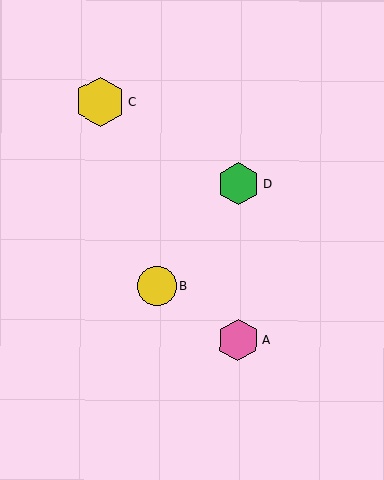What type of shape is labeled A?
Shape A is a pink hexagon.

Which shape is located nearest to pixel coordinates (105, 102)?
The yellow hexagon (labeled C) at (100, 102) is nearest to that location.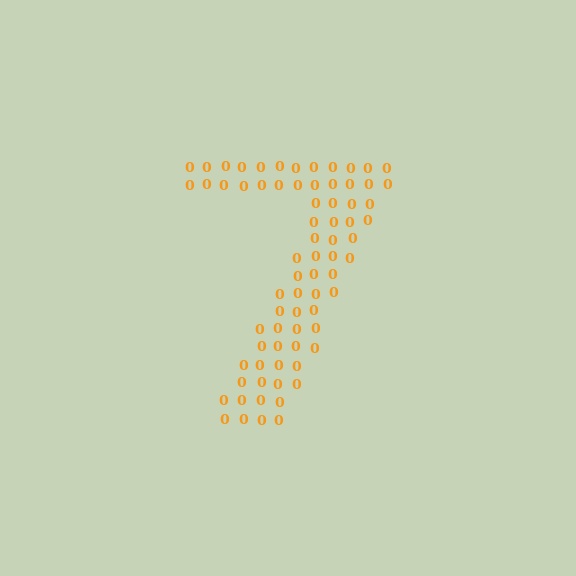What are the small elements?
The small elements are digit 0's.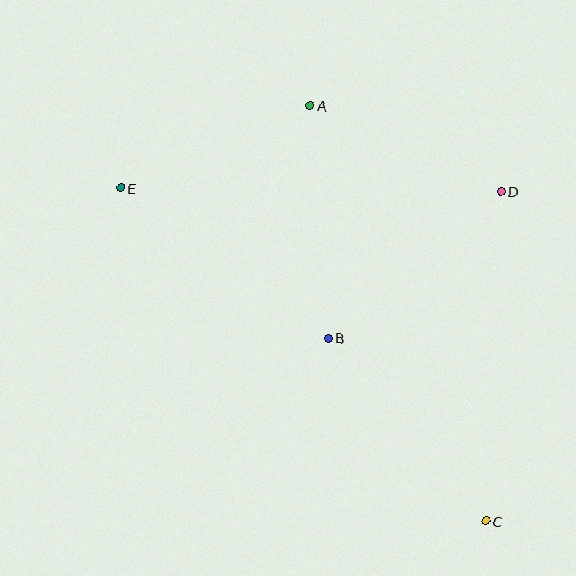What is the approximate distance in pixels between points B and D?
The distance between B and D is approximately 227 pixels.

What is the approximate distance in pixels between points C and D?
The distance between C and D is approximately 330 pixels.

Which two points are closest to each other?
Points A and E are closest to each other.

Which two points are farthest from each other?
Points C and E are farthest from each other.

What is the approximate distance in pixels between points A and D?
The distance between A and D is approximately 209 pixels.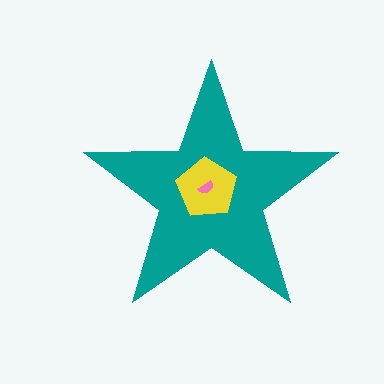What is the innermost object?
The pink semicircle.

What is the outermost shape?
The teal star.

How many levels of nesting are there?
3.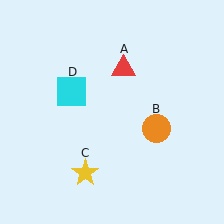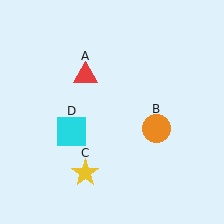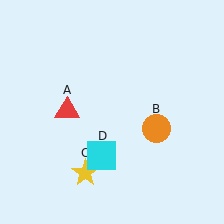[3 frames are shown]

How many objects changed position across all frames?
2 objects changed position: red triangle (object A), cyan square (object D).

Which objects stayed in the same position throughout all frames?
Orange circle (object B) and yellow star (object C) remained stationary.